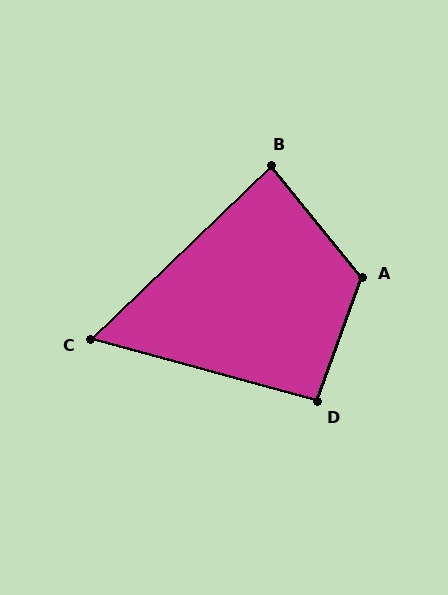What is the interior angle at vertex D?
Approximately 94 degrees (approximately right).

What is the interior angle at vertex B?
Approximately 86 degrees (approximately right).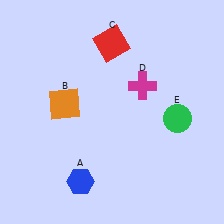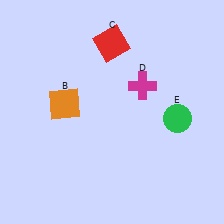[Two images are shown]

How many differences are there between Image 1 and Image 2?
There is 1 difference between the two images.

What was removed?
The blue hexagon (A) was removed in Image 2.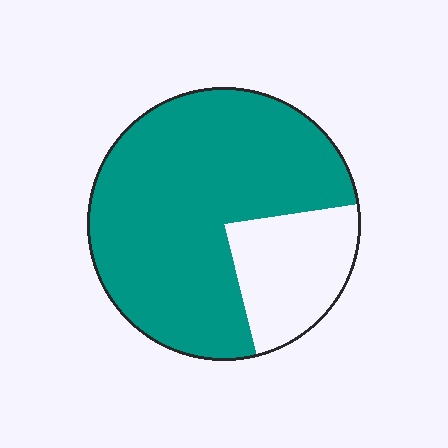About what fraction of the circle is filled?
About three quarters (3/4).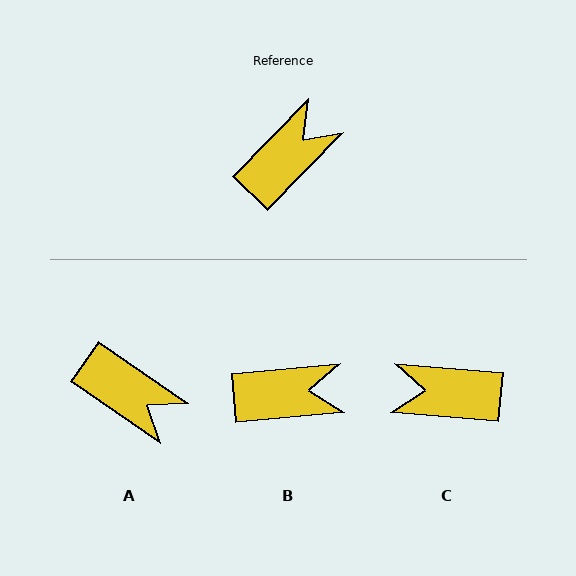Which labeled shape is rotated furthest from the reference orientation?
C, about 129 degrees away.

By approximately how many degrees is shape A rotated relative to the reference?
Approximately 80 degrees clockwise.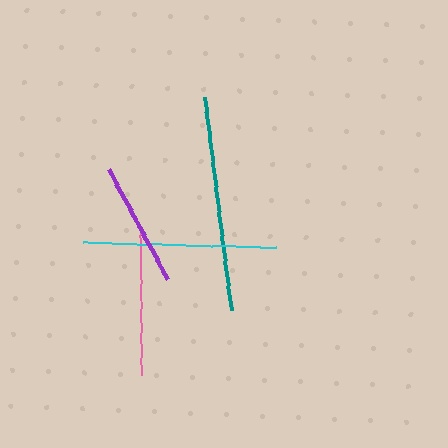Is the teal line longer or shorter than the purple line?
The teal line is longer than the purple line.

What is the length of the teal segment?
The teal segment is approximately 214 pixels long.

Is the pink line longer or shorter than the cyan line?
The cyan line is longer than the pink line.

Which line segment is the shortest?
The purple line is the shortest at approximately 124 pixels.